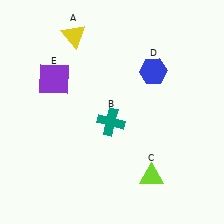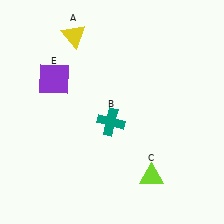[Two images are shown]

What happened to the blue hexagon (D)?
The blue hexagon (D) was removed in Image 2. It was in the top-right area of Image 1.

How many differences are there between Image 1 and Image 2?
There is 1 difference between the two images.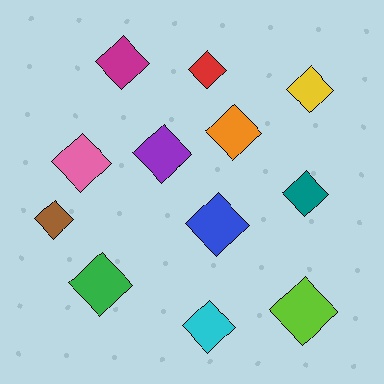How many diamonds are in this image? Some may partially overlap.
There are 12 diamonds.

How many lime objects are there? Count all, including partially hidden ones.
There is 1 lime object.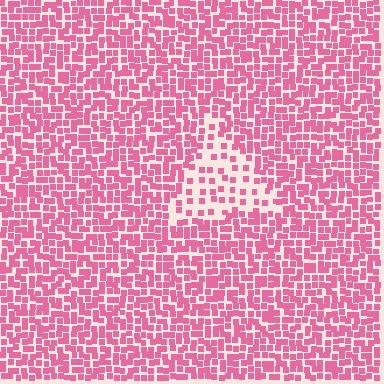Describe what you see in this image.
The image contains small pink elements arranged at two different densities. A triangle-shaped region is visible where the elements are less densely packed than the surrounding area.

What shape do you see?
I see a triangle.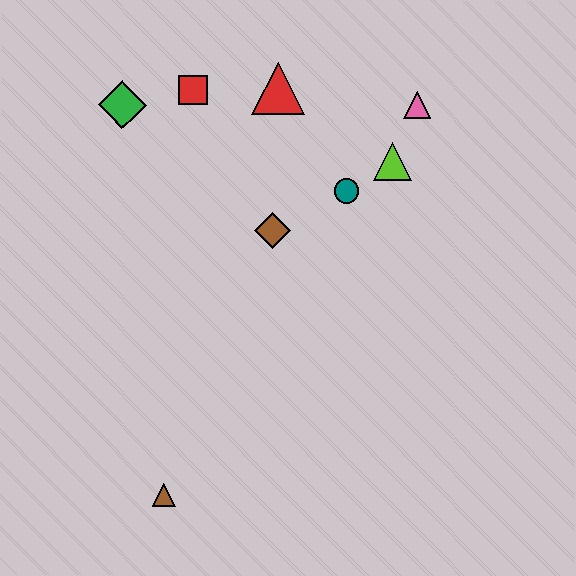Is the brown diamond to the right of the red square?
Yes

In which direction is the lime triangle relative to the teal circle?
The lime triangle is to the right of the teal circle.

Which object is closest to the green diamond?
The red square is closest to the green diamond.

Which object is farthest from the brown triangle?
The pink triangle is farthest from the brown triangle.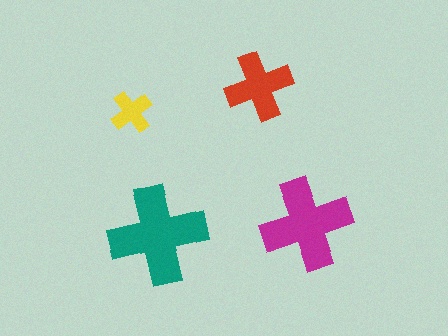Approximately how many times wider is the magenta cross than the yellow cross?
About 2 times wider.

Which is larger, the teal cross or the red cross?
The teal one.